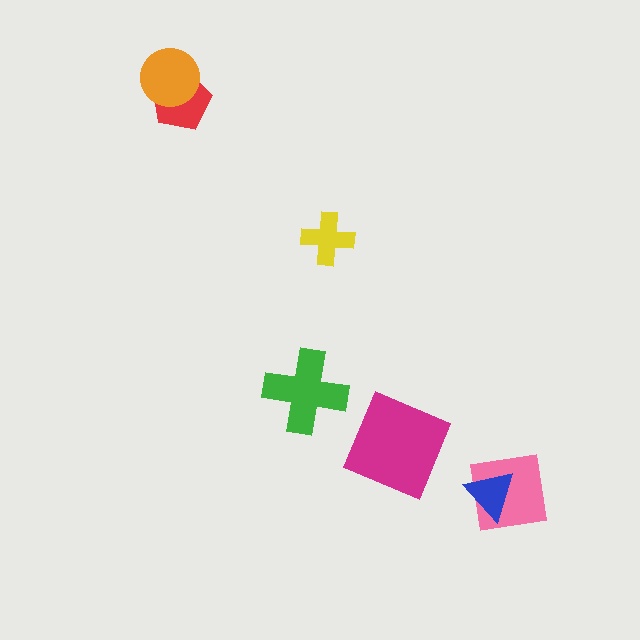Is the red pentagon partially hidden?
Yes, it is partially covered by another shape.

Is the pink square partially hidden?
Yes, it is partially covered by another shape.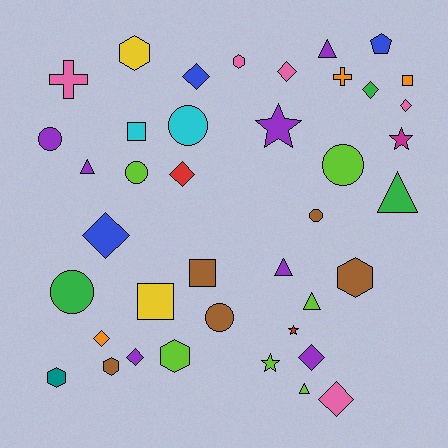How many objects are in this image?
There are 40 objects.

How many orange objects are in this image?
There are 3 orange objects.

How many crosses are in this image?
There are 2 crosses.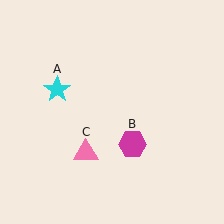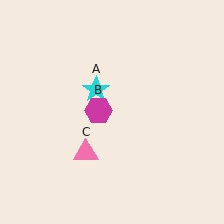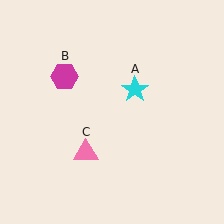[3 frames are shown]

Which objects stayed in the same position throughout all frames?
Pink triangle (object C) remained stationary.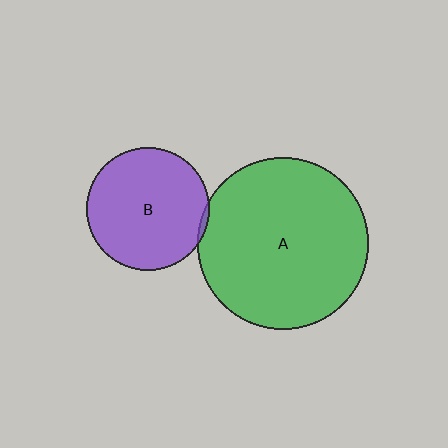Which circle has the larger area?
Circle A (green).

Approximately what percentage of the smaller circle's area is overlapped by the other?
Approximately 5%.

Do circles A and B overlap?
Yes.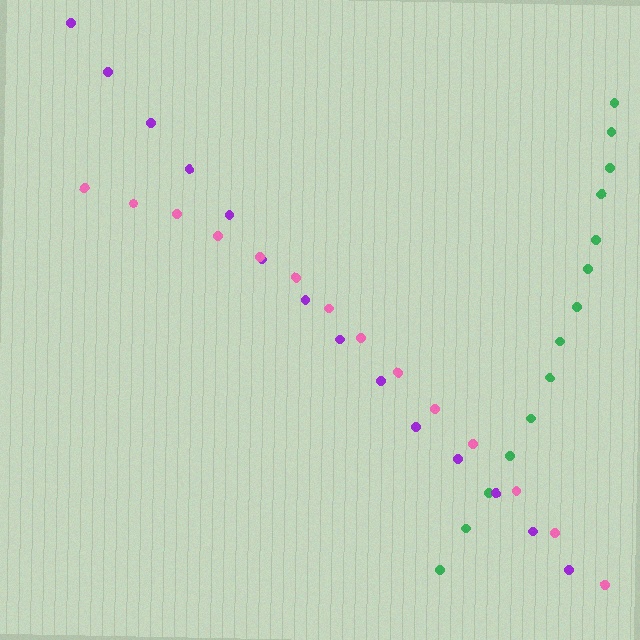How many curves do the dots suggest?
There are 3 distinct paths.